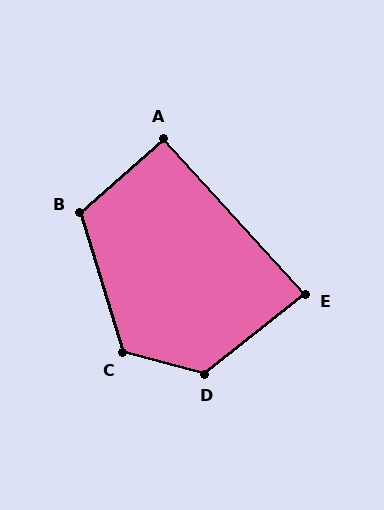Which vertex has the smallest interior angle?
E, at approximately 86 degrees.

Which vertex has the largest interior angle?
D, at approximately 127 degrees.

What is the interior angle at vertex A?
Approximately 91 degrees (approximately right).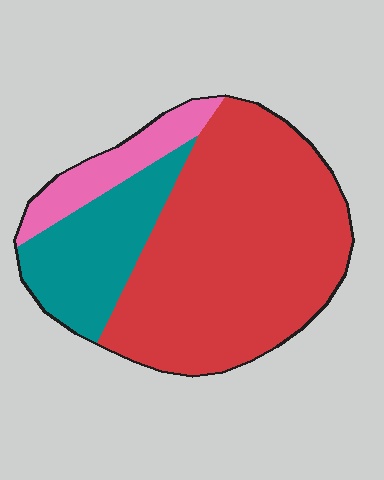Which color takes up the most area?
Red, at roughly 65%.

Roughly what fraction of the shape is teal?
Teal takes up between a sixth and a third of the shape.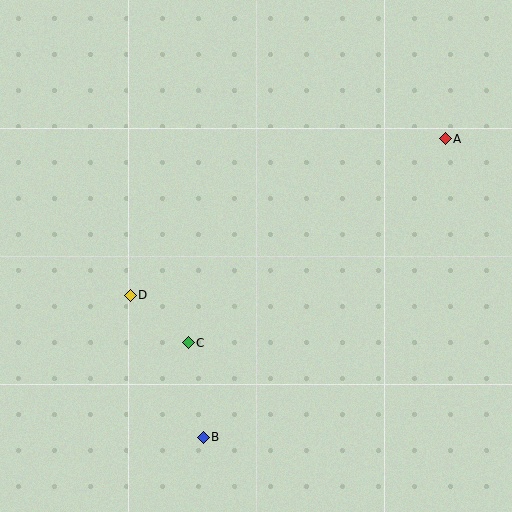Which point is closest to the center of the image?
Point C at (188, 343) is closest to the center.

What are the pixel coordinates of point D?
Point D is at (130, 295).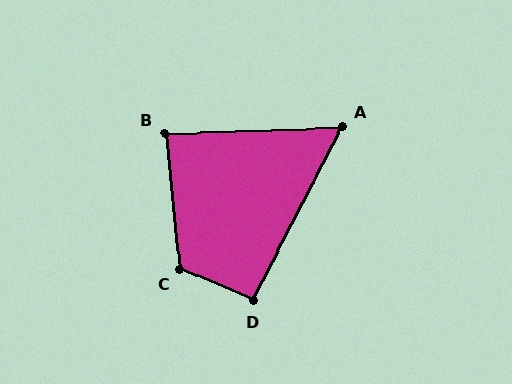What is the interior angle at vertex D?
Approximately 94 degrees (approximately right).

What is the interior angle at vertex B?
Approximately 86 degrees (approximately right).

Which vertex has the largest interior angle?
C, at approximately 119 degrees.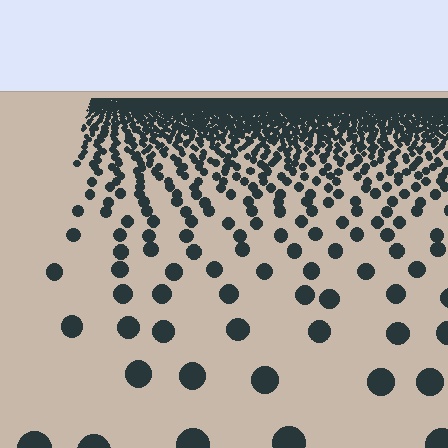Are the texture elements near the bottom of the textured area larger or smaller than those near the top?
Larger. Near the bottom, elements are closer to the viewer and appear at a bigger on-screen size.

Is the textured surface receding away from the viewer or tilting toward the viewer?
The surface is receding away from the viewer. Texture elements get smaller and denser toward the top.